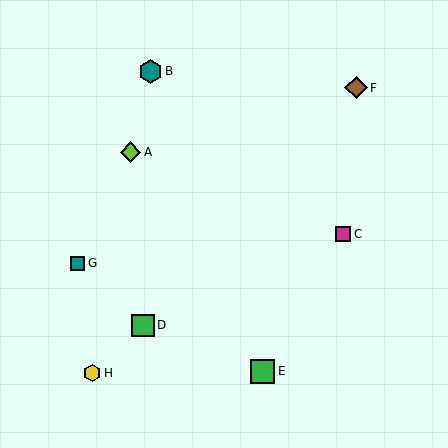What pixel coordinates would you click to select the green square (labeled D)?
Click at (143, 325) to select the green square D.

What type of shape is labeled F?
Shape F is a brown diamond.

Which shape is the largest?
The green square (labeled E) is the largest.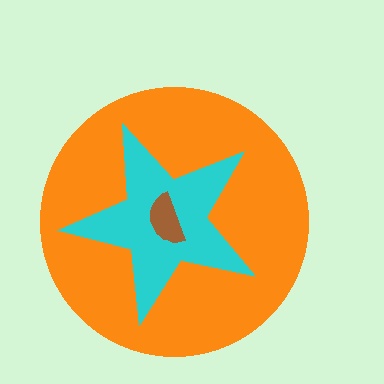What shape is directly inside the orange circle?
The cyan star.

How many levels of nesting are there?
3.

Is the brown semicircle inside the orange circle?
Yes.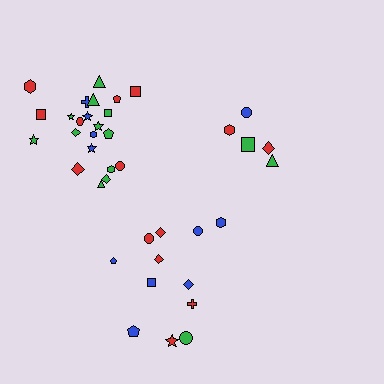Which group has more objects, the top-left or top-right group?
The top-left group.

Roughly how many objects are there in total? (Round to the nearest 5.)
Roughly 40 objects in total.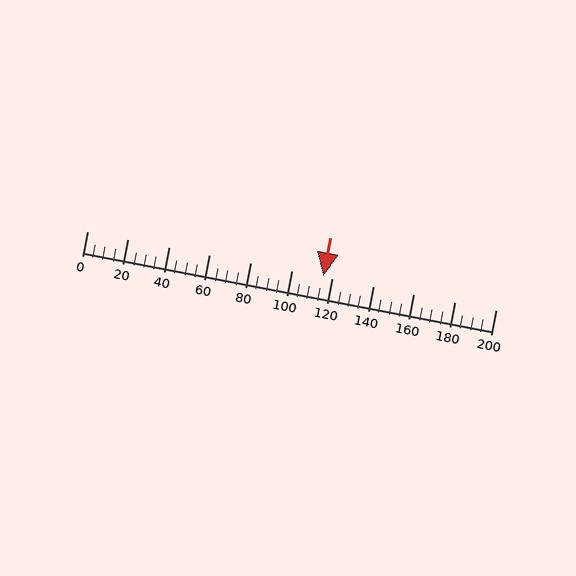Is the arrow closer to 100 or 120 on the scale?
The arrow is closer to 120.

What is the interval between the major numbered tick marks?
The major tick marks are spaced 20 units apart.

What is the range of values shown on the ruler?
The ruler shows values from 0 to 200.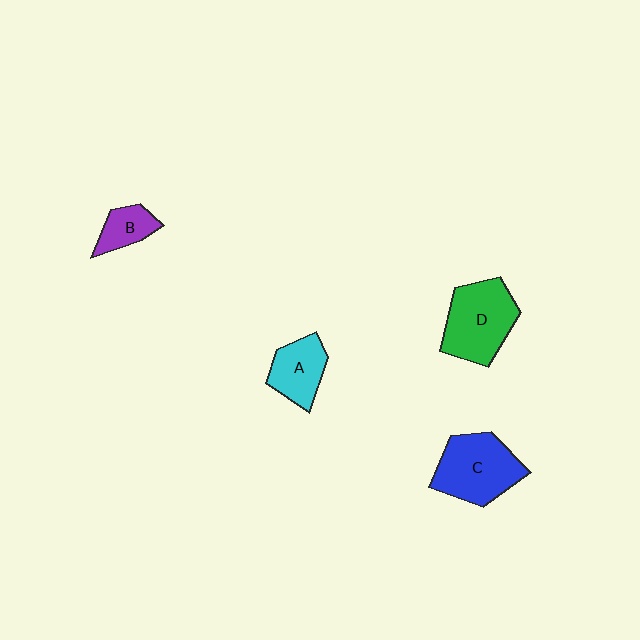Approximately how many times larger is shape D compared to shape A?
Approximately 1.6 times.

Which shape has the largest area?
Shape D (green).